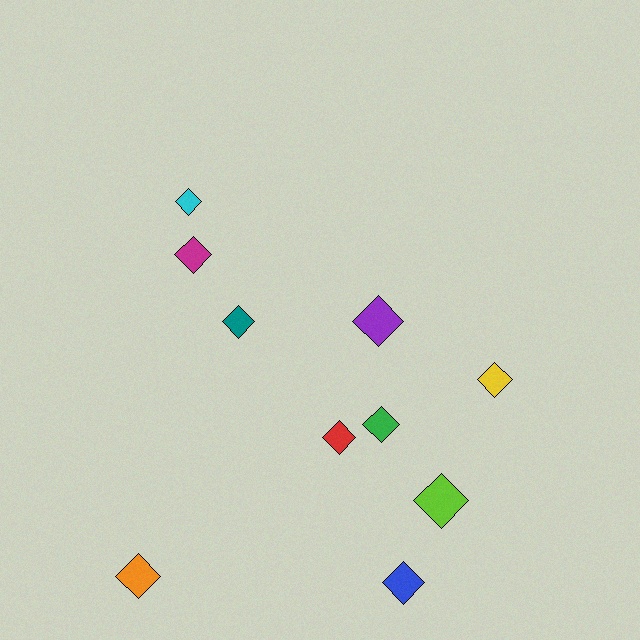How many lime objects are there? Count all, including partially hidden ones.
There is 1 lime object.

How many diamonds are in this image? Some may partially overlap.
There are 10 diamonds.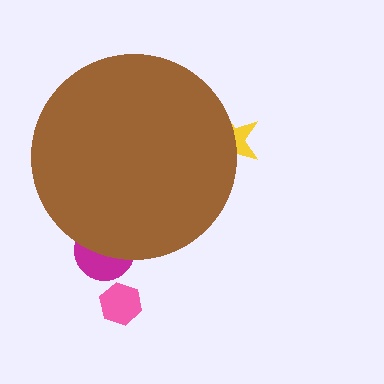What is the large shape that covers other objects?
A brown circle.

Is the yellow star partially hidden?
Yes, the yellow star is partially hidden behind the brown circle.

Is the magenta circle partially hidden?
Yes, the magenta circle is partially hidden behind the brown circle.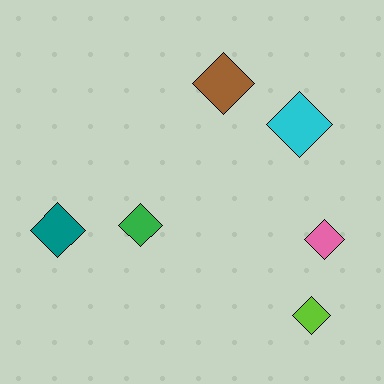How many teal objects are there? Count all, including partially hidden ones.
There is 1 teal object.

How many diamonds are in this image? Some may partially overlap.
There are 6 diamonds.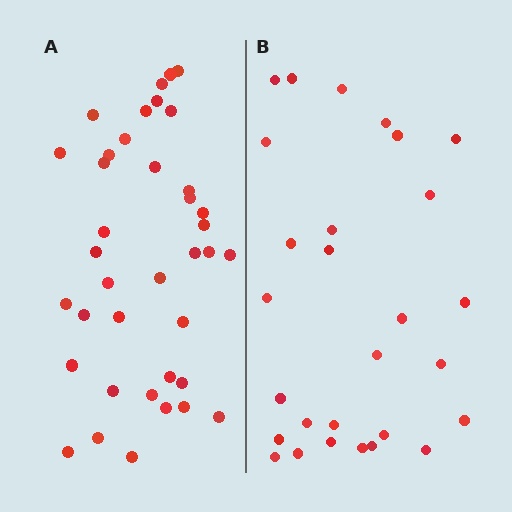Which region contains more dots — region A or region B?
Region A (the left region) has more dots.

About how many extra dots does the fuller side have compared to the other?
Region A has roughly 10 or so more dots than region B.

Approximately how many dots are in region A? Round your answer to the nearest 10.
About 40 dots. (The exact count is 38, which rounds to 40.)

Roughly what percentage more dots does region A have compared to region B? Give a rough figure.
About 35% more.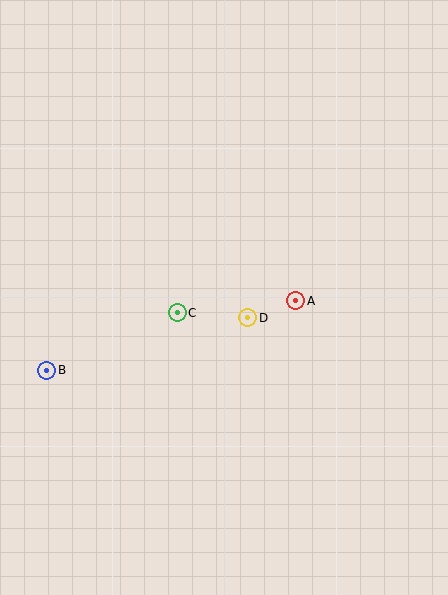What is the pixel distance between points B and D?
The distance between B and D is 208 pixels.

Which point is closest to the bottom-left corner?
Point B is closest to the bottom-left corner.